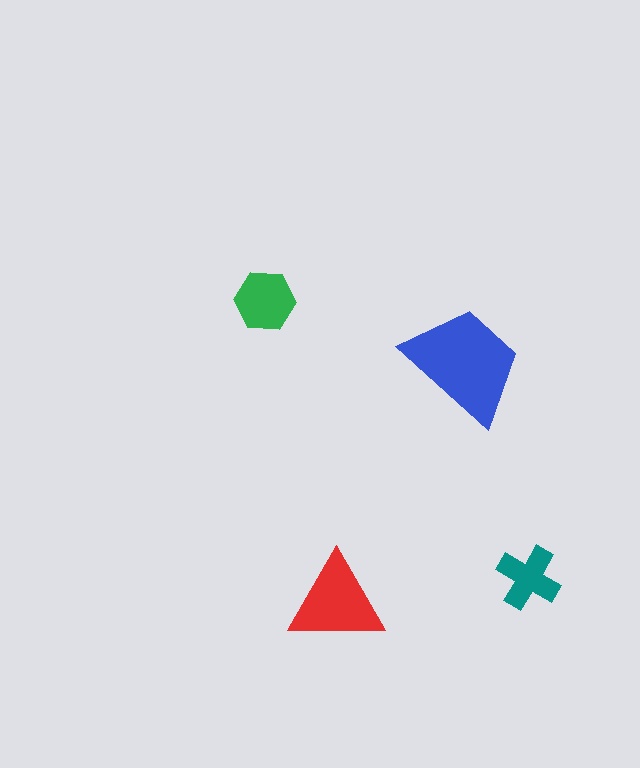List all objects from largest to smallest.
The blue trapezoid, the red triangle, the green hexagon, the teal cross.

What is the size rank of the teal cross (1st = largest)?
4th.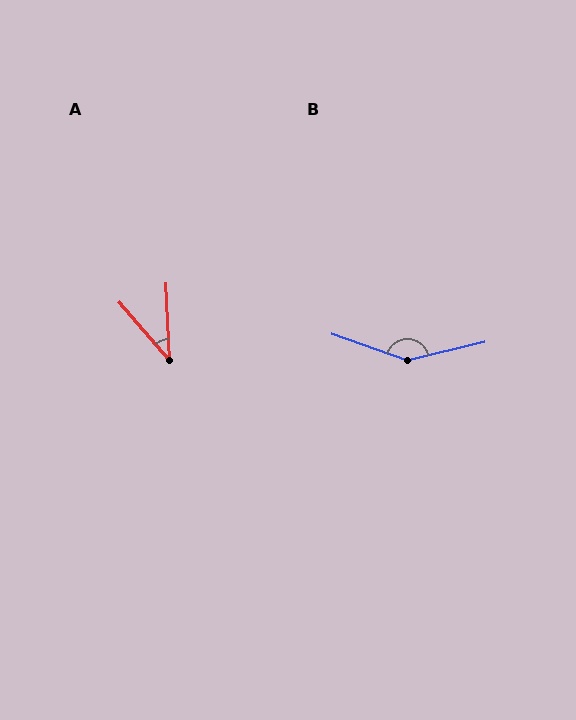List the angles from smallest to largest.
A (38°), B (148°).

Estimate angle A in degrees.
Approximately 38 degrees.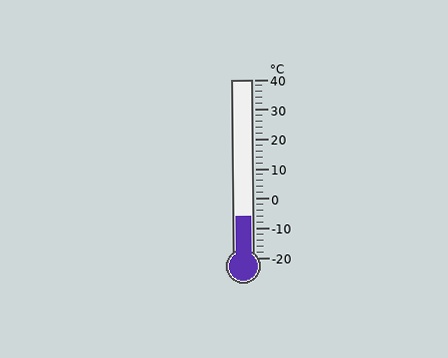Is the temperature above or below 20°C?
The temperature is below 20°C.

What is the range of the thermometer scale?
The thermometer scale ranges from -20°C to 40°C.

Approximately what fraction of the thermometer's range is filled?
The thermometer is filled to approximately 25% of its range.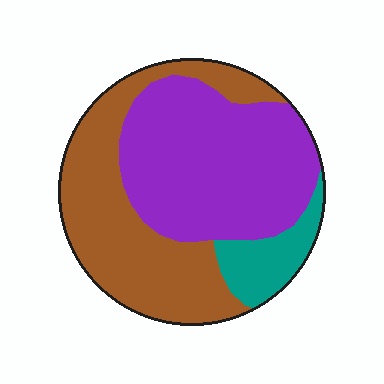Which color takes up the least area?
Teal, at roughly 10%.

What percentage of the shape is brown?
Brown covers roughly 40% of the shape.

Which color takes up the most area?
Purple, at roughly 45%.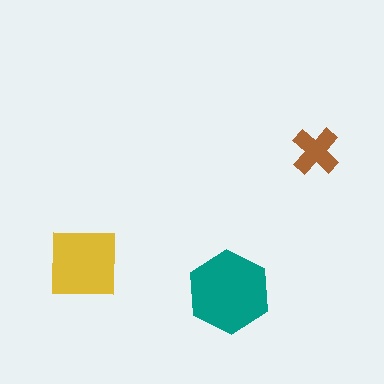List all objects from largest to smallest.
The teal hexagon, the yellow square, the brown cross.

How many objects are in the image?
There are 3 objects in the image.